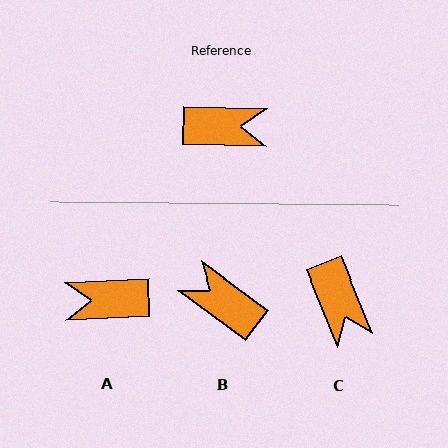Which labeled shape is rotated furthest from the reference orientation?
A, about 177 degrees away.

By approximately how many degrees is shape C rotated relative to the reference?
Approximately 66 degrees clockwise.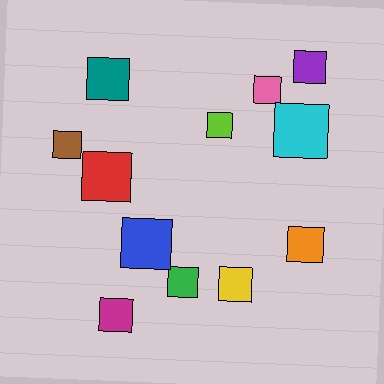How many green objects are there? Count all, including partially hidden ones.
There is 1 green object.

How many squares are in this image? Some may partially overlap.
There are 12 squares.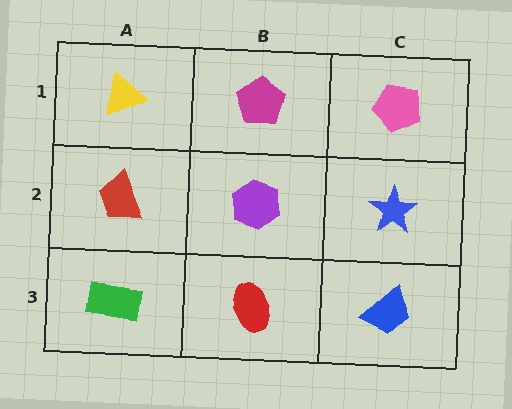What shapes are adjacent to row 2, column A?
A yellow triangle (row 1, column A), a green rectangle (row 3, column A), a purple hexagon (row 2, column B).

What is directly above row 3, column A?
A red trapezoid.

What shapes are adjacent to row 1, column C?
A blue star (row 2, column C), a magenta pentagon (row 1, column B).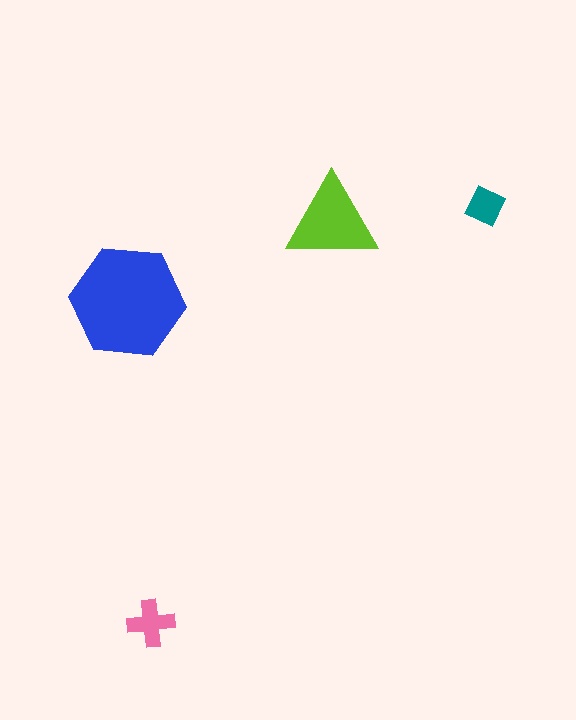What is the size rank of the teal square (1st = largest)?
4th.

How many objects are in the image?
There are 4 objects in the image.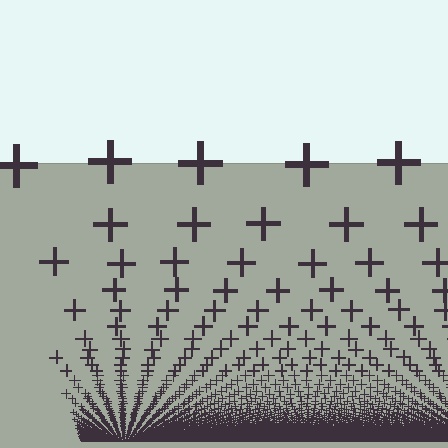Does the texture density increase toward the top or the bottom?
Density increases toward the bottom.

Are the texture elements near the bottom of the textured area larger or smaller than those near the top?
Smaller. The gradient is inverted — elements near the bottom are smaller and denser.